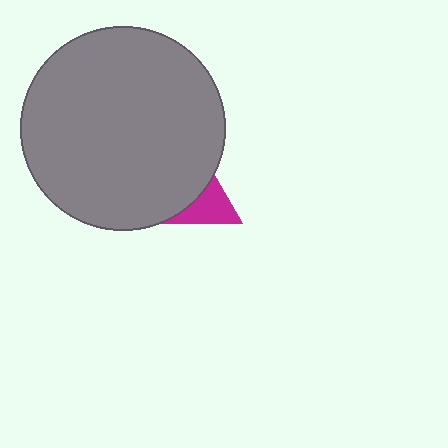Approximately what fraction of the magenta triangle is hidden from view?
Roughly 68% of the magenta triangle is hidden behind the gray circle.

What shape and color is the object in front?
The object in front is a gray circle.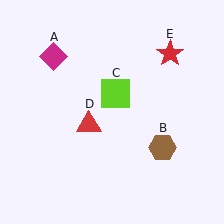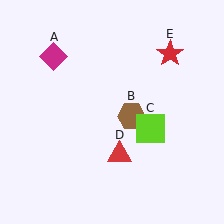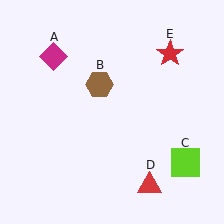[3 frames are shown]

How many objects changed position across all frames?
3 objects changed position: brown hexagon (object B), lime square (object C), red triangle (object D).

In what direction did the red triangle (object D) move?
The red triangle (object D) moved down and to the right.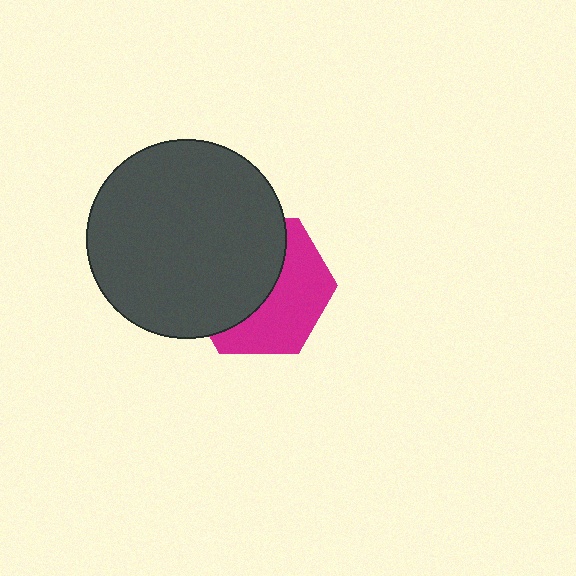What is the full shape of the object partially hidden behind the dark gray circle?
The partially hidden object is a magenta hexagon.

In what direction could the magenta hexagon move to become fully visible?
The magenta hexagon could move toward the lower-right. That would shift it out from behind the dark gray circle entirely.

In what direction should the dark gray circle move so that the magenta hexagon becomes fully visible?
The dark gray circle should move toward the upper-left. That is the shortest direction to clear the overlap and leave the magenta hexagon fully visible.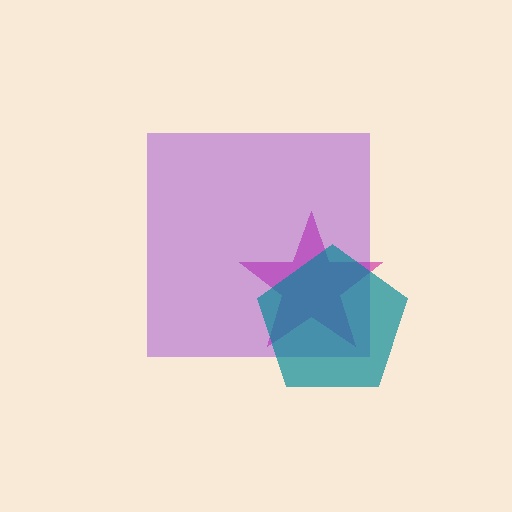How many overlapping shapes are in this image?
There are 3 overlapping shapes in the image.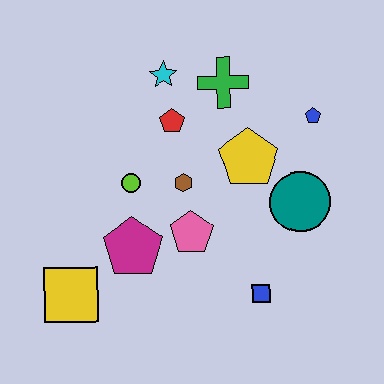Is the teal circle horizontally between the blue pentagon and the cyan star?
Yes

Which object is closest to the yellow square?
The magenta pentagon is closest to the yellow square.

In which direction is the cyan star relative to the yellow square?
The cyan star is above the yellow square.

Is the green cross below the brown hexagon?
No